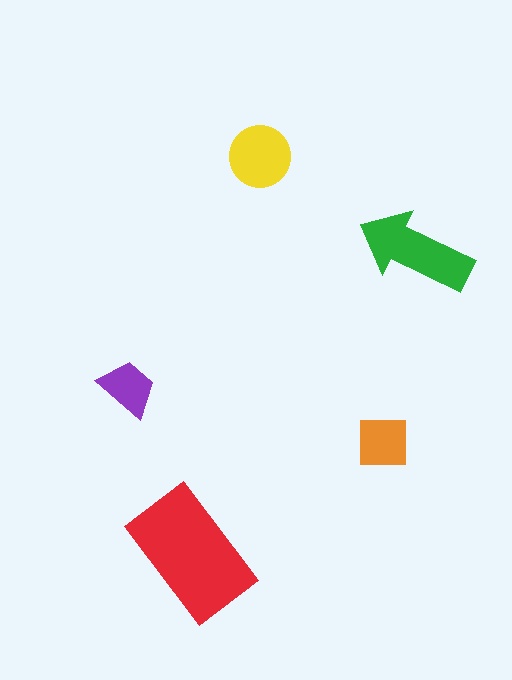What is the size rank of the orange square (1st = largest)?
4th.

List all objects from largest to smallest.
The red rectangle, the green arrow, the yellow circle, the orange square, the purple trapezoid.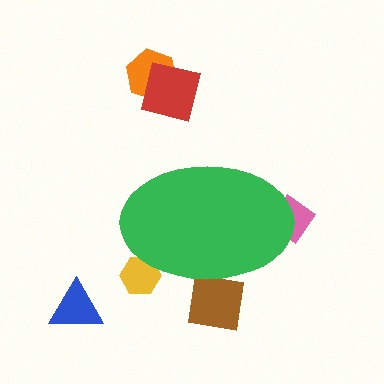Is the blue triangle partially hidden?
No, the blue triangle is fully visible.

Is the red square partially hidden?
No, the red square is fully visible.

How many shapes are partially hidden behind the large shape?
3 shapes are partially hidden.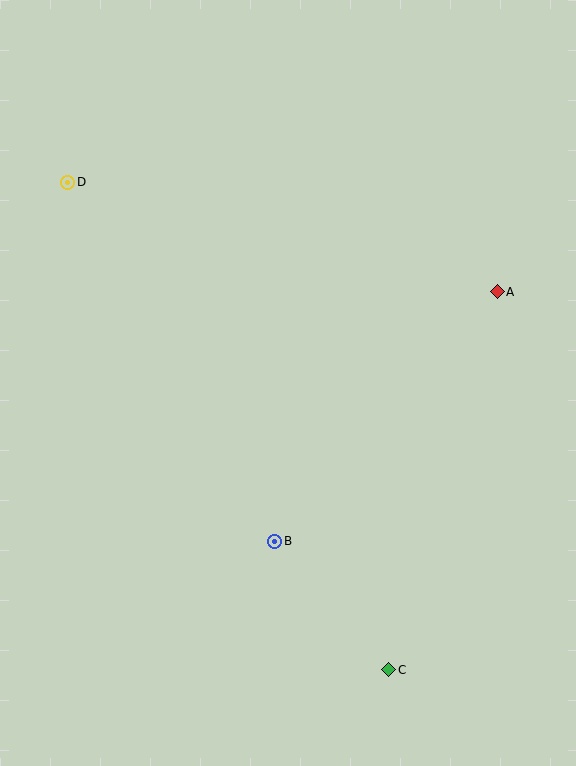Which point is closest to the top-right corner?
Point A is closest to the top-right corner.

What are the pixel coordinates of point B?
Point B is at (275, 541).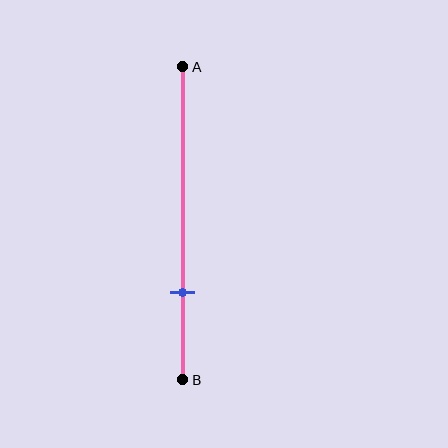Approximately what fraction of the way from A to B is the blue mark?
The blue mark is approximately 70% of the way from A to B.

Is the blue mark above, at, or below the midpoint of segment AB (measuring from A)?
The blue mark is below the midpoint of segment AB.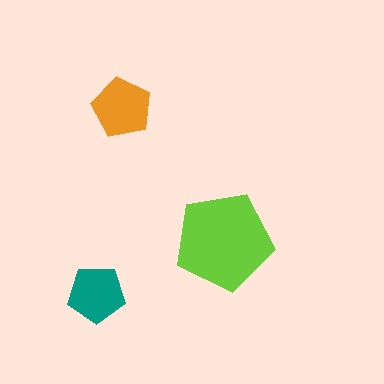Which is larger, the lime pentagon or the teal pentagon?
The lime one.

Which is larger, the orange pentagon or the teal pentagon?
The orange one.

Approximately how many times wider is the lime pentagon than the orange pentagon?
About 1.5 times wider.